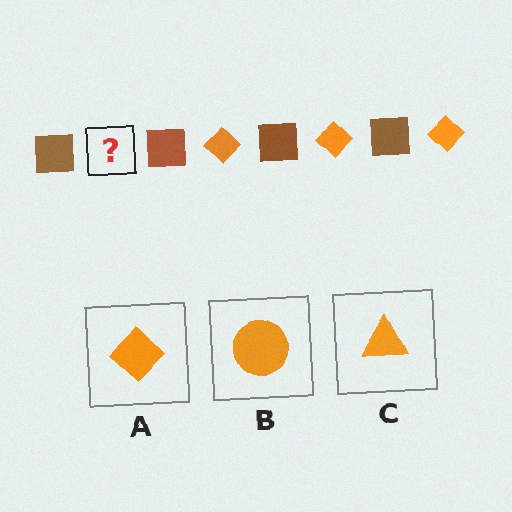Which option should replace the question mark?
Option A.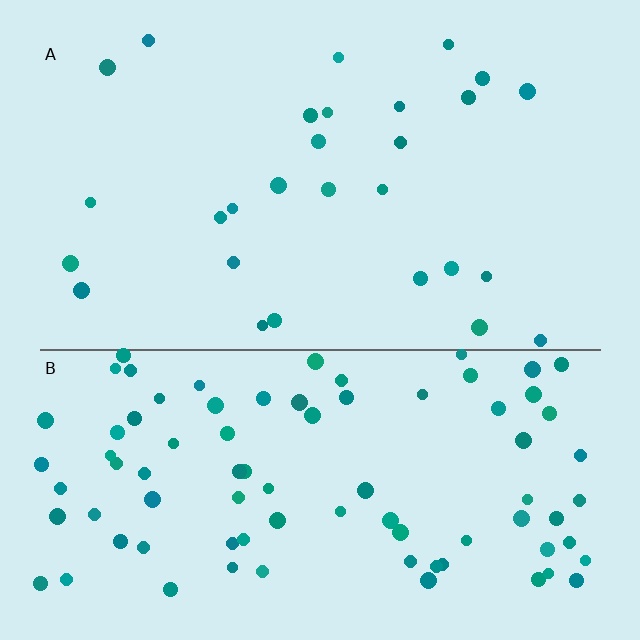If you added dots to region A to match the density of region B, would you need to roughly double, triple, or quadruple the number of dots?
Approximately triple.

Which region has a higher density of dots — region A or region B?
B (the bottom).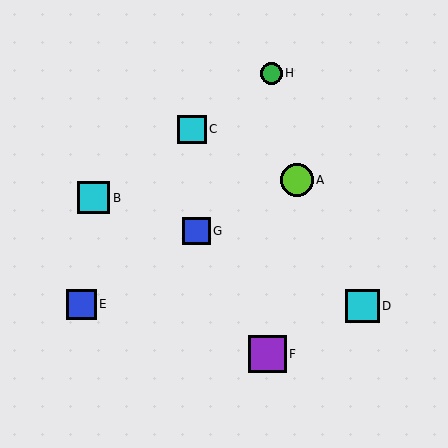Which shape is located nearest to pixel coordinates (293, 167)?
The lime circle (labeled A) at (297, 180) is nearest to that location.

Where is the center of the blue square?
The center of the blue square is at (81, 304).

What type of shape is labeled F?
Shape F is a purple square.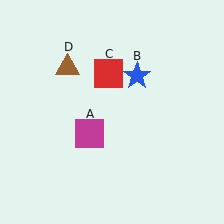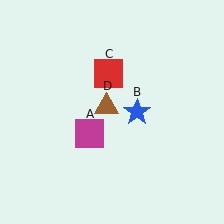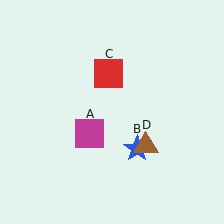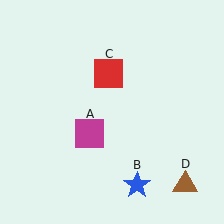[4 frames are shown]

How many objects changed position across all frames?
2 objects changed position: blue star (object B), brown triangle (object D).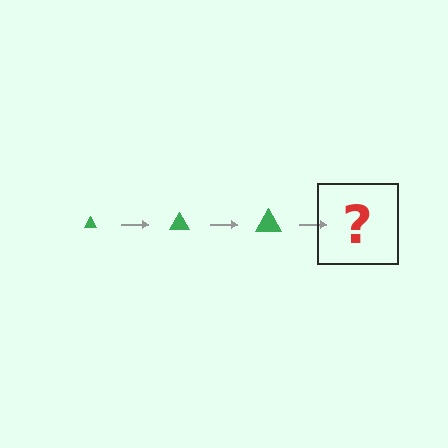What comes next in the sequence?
The next element should be a green triangle, larger than the previous one.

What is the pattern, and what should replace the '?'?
The pattern is that the triangle gets progressively larger each step. The '?' should be a green triangle, larger than the previous one.